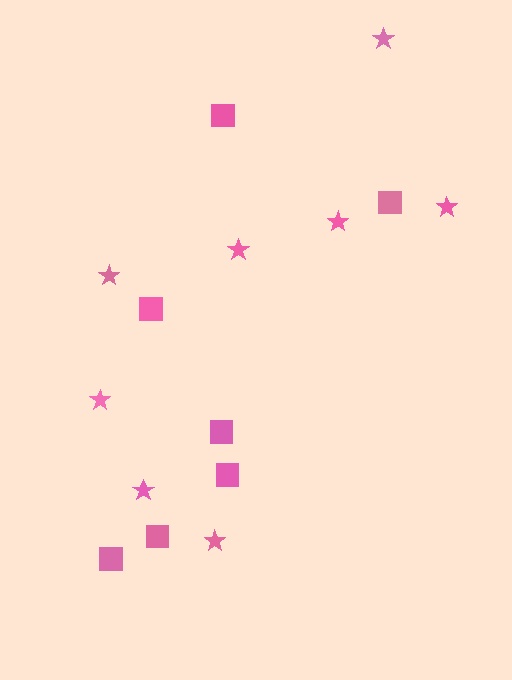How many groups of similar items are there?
There are 2 groups: one group of stars (8) and one group of squares (7).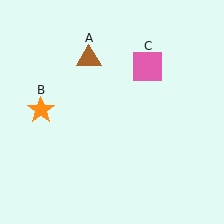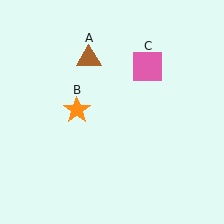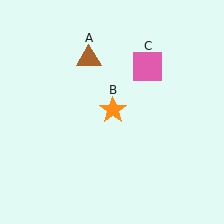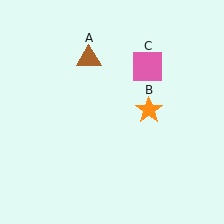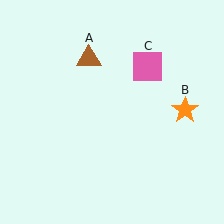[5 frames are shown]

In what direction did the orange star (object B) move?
The orange star (object B) moved right.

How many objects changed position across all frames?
1 object changed position: orange star (object B).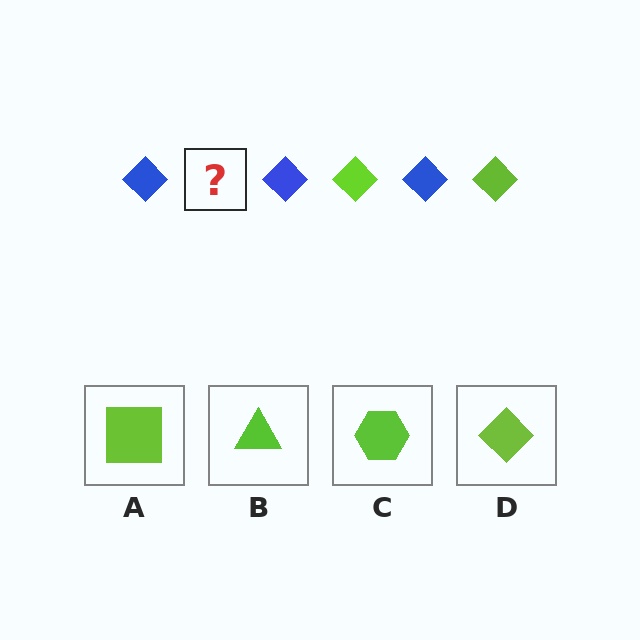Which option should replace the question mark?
Option D.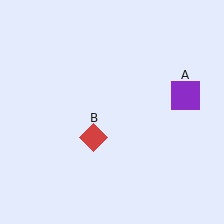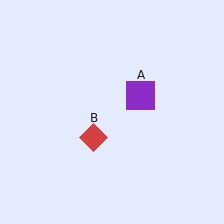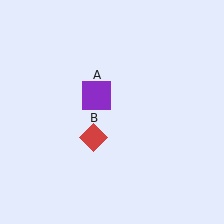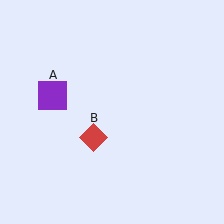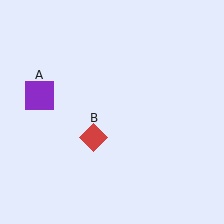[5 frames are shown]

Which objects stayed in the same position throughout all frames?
Red diamond (object B) remained stationary.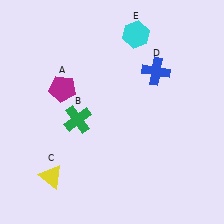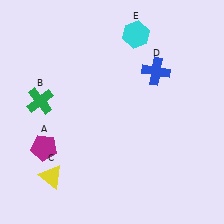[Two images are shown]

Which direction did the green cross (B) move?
The green cross (B) moved left.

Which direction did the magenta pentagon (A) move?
The magenta pentagon (A) moved down.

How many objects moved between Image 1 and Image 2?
2 objects moved between the two images.